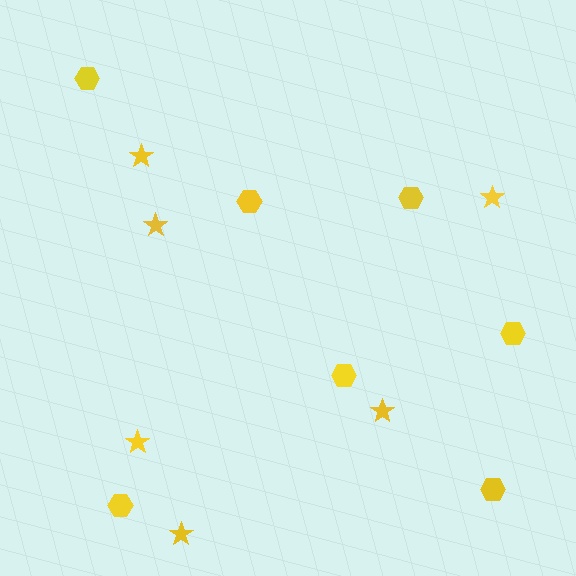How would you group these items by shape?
There are 2 groups: one group of hexagons (7) and one group of stars (6).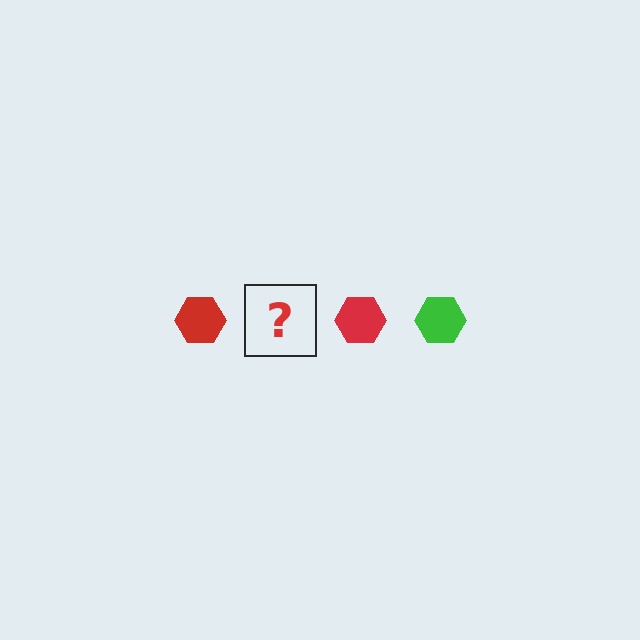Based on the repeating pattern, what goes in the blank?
The blank should be a green hexagon.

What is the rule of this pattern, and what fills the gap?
The rule is that the pattern cycles through red, green hexagons. The gap should be filled with a green hexagon.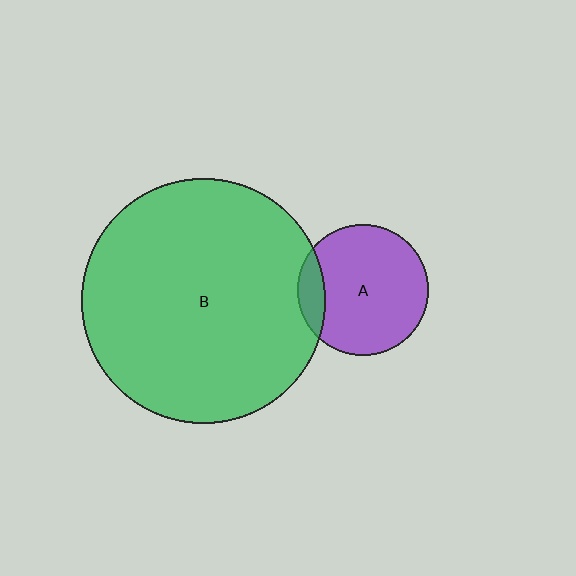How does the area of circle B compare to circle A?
Approximately 3.5 times.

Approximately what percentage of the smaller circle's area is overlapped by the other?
Approximately 15%.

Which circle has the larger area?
Circle B (green).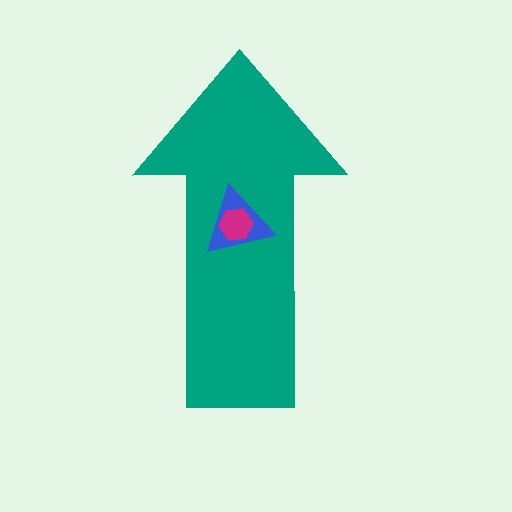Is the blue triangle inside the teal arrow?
Yes.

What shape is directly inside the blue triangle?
The magenta hexagon.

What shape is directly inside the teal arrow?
The blue triangle.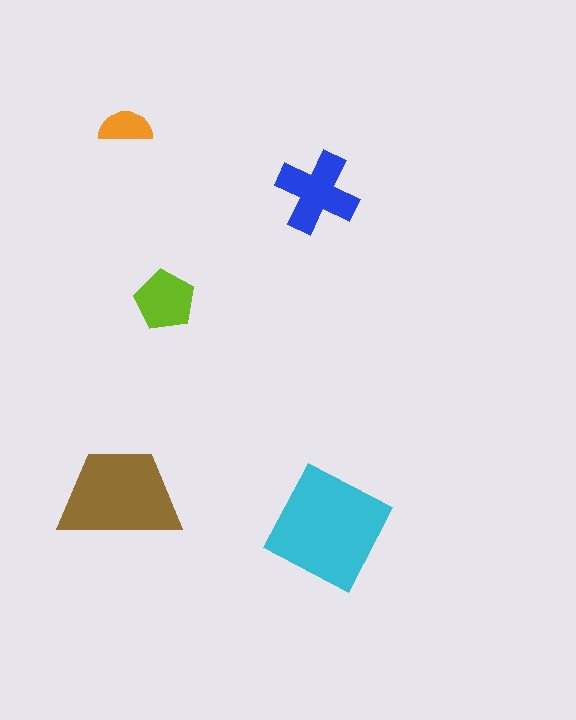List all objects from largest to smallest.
The cyan square, the brown trapezoid, the blue cross, the lime pentagon, the orange semicircle.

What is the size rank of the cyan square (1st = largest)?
1st.